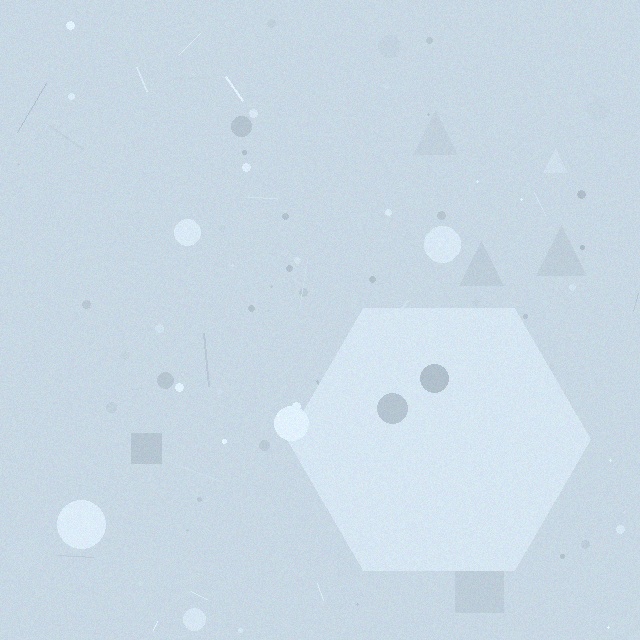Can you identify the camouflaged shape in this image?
The camouflaged shape is a hexagon.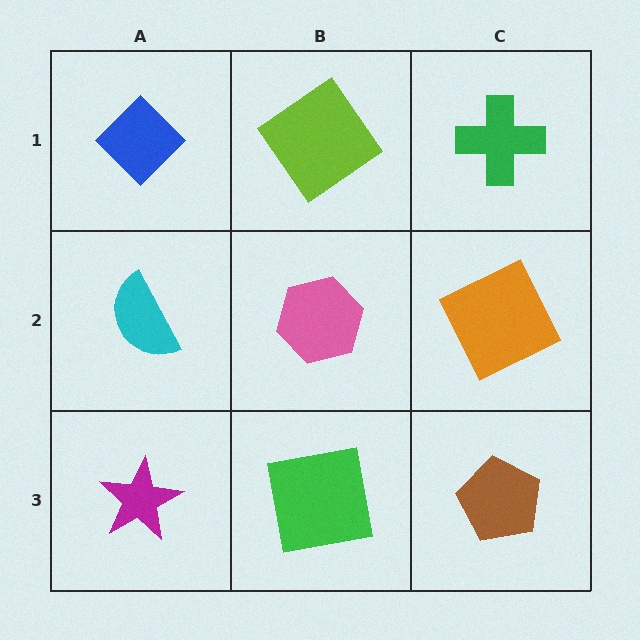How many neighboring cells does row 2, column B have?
4.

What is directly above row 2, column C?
A green cross.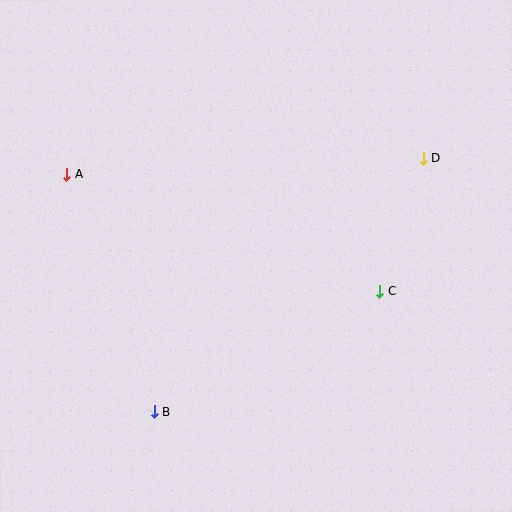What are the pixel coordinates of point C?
Point C is at (380, 291).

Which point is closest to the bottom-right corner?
Point C is closest to the bottom-right corner.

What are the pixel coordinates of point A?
Point A is at (67, 175).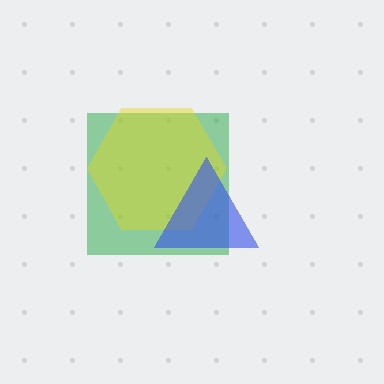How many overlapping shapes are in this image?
There are 3 overlapping shapes in the image.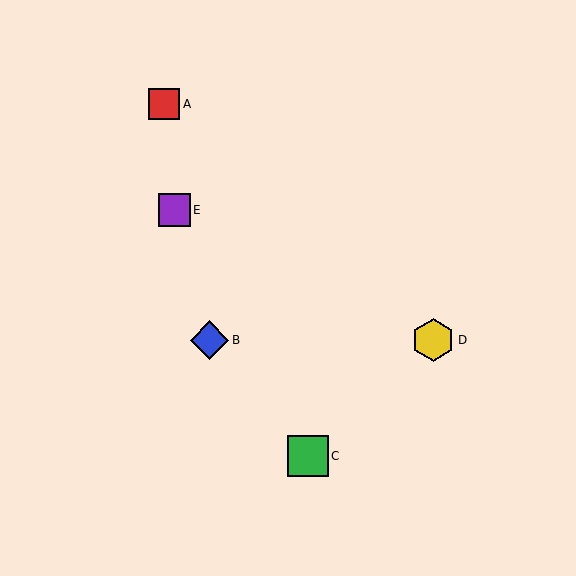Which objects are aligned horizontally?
Objects B, D are aligned horizontally.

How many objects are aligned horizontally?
2 objects (B, D) are aligned horizontally.